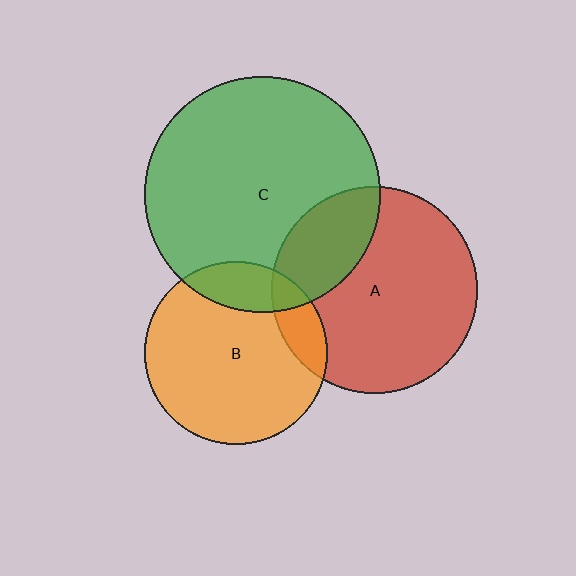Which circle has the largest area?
Circle C (green).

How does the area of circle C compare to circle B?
Approximately 1.7 times.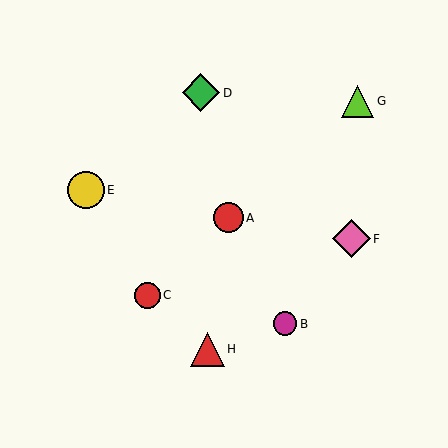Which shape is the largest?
The pink diamond (labeled F) is the largest.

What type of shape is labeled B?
Shape B is a magenta circle.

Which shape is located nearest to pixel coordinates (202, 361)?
The red triangle (labeled H) at (207, 349) is nearest to that location.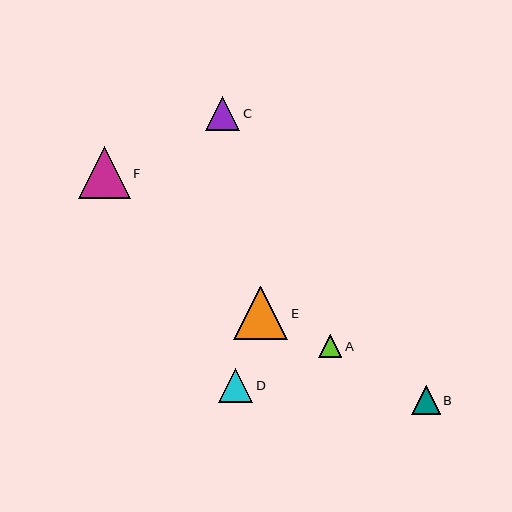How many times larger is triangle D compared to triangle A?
Triangle D is approximately 1.5 times the size of triangle A.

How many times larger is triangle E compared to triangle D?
Triangle E is approximately 1.6 times the size of triangle D.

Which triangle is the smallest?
Triangle A is the smallest with a size of approximately 23 pixels.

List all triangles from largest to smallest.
From largest to smallest: E, F, D, C, B, A.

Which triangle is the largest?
Triangle E is the largest with a size of approximately 54 pixels.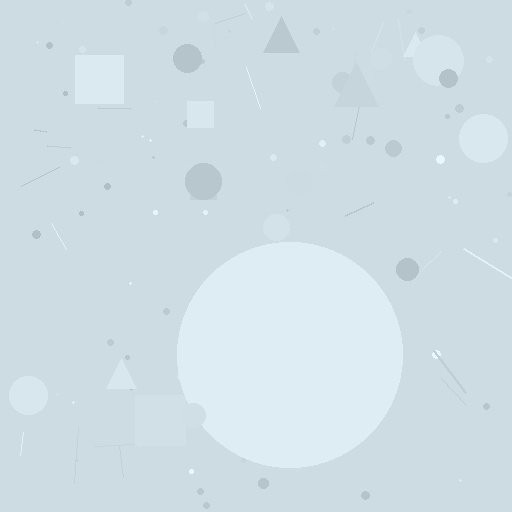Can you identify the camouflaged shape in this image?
The camouflaged shape is a circle.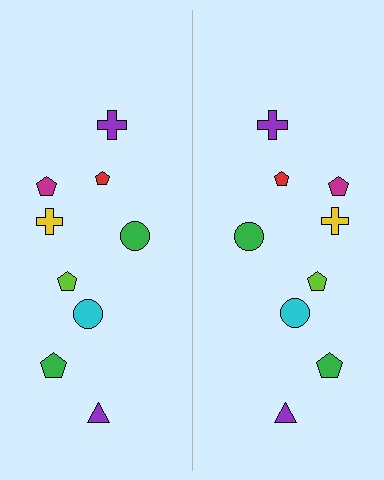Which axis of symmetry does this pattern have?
The pattern has a vertical axis of symmetry running through the center of the image.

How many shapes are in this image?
There are 18 shapes in this image.